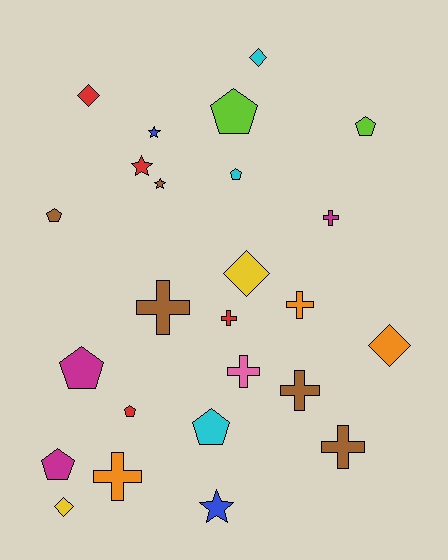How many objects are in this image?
There are 25 objects.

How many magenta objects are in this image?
There are 3 magenta objects.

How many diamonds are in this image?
There are 5 diamonds.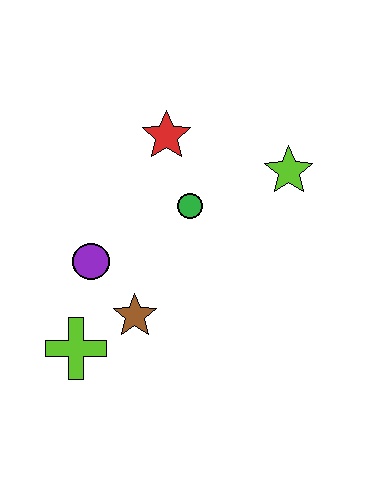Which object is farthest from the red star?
The lime cross is farthest from the red star.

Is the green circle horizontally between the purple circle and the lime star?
Yes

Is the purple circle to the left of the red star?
Yes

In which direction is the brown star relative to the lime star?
The brown star is to the left of the lime star.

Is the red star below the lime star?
No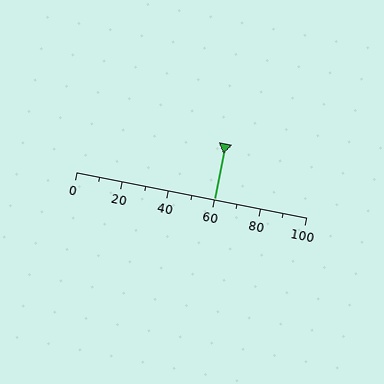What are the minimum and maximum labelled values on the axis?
The axis runs from 0 to 100.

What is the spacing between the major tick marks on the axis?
The major ticks are spaced 20 apart.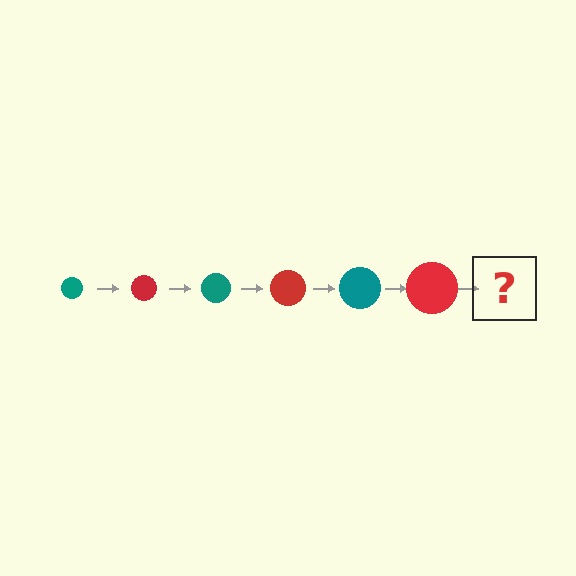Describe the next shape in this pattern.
It should be a teal circle, larger than the previous one.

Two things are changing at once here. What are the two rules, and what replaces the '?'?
The two rules are that the circle grows larger each step and the color cycles through teal and red. The '?' should be a teal circle, larger than the previous one.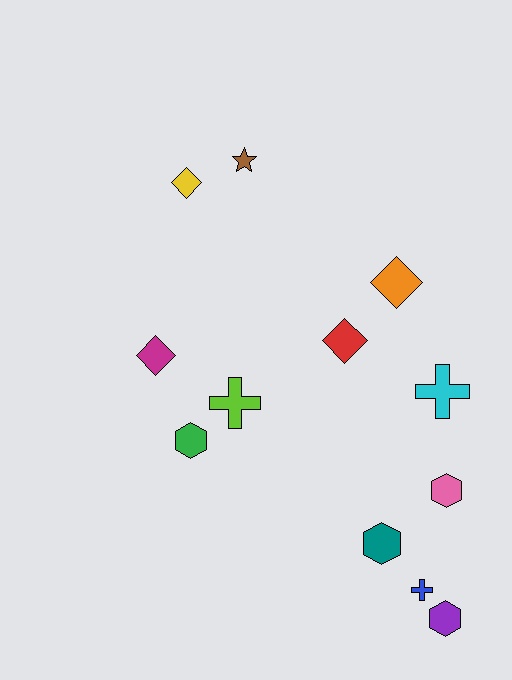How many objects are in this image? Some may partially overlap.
There are 12 objects.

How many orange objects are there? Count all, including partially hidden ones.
There is 1 orange object.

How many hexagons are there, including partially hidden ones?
There are 4 hexagons.